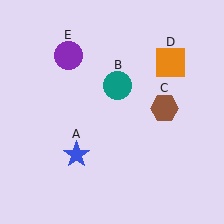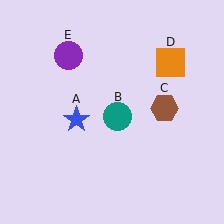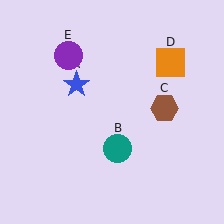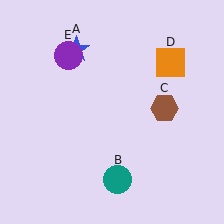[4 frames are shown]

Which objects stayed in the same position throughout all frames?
Brown hexagon (object C) and orange square (object D) and purple circle (object E) remained stationary.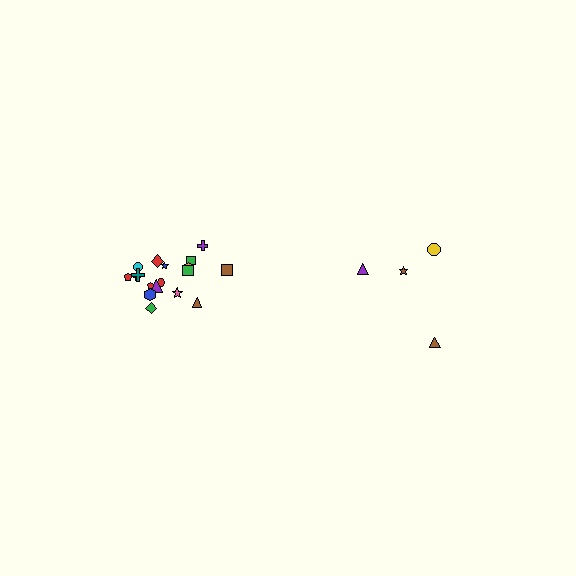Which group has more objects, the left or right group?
The left group.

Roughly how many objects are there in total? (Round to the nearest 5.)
Roughly 20 objects in total.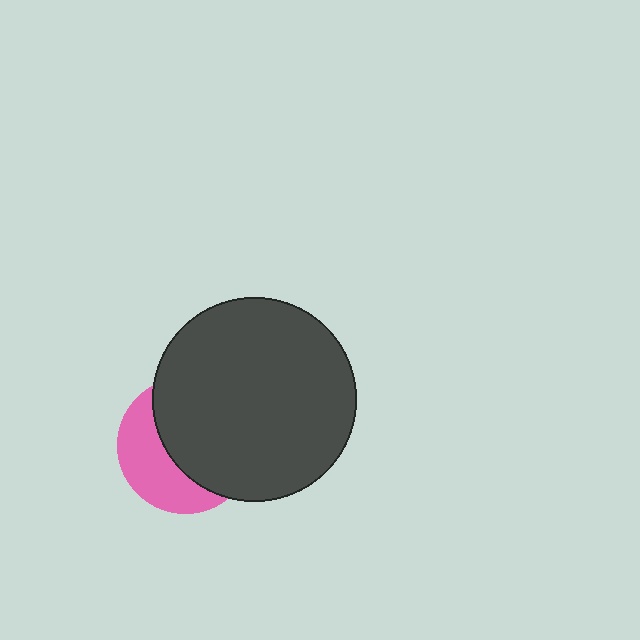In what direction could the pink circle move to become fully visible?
The pink circle could move left. That would shift it out from behind the dark gray circle entirely.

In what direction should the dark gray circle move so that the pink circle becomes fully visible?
The dark gray circle should move right. That is the shortest direction to clear the overlap and leave the pink circle fully visible.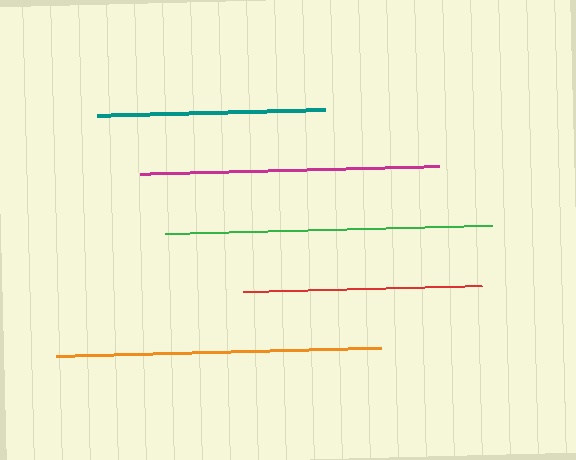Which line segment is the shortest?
The teal line is the shortest at approximately 228 pixels.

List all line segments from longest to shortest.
From longest to shortest: green, orange, magenta, red, teal.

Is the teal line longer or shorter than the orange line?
The orange line is longer than the teal line.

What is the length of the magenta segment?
The magenta segment is approximately 300 pixels long.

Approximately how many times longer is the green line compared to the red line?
The green line is approximately 1.4 times the length of the red line.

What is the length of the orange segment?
The orange segment is approximately 325 pixels long.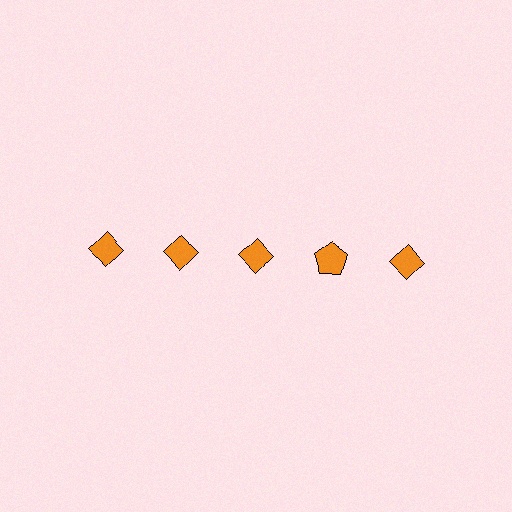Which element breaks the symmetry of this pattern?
The orange pentagon in the top row, second from right column breaks the symmetry. All other shapes are orange diamonds.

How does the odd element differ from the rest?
It has a different shape: pentagon instead of diamond.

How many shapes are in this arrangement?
There are 5 shapes arranged in a grid pattern.